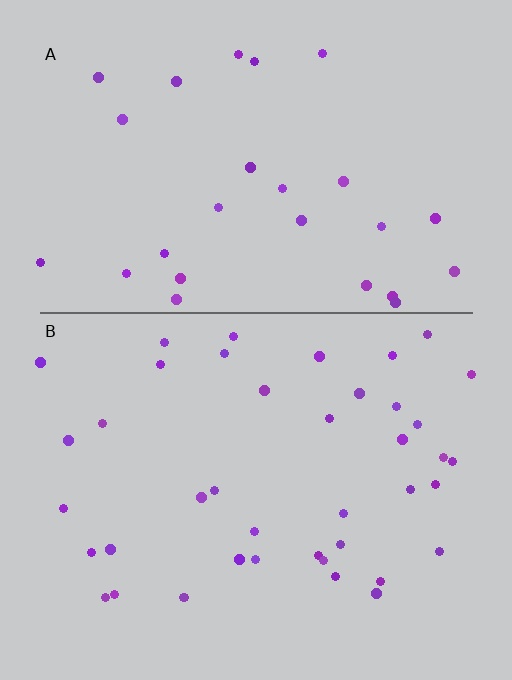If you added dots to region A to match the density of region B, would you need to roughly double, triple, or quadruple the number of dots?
Approximately double.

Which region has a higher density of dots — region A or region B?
B (the bottom).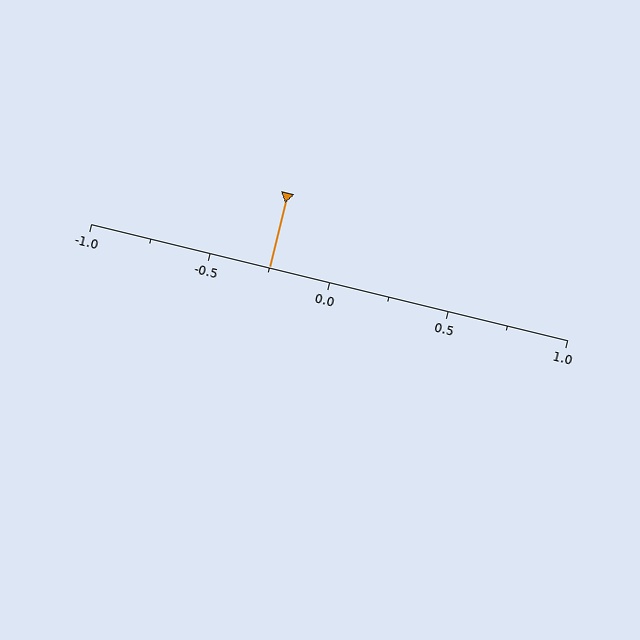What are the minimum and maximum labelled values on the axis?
The axis runs from -1.0 to 1.0.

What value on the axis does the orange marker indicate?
The marker indicates approximately -0.25.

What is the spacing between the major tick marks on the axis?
The major ticks are spaced 0.5 apart.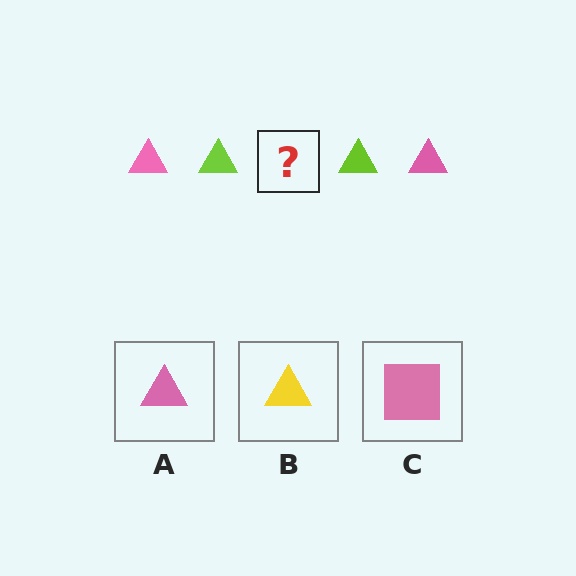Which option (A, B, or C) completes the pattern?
A.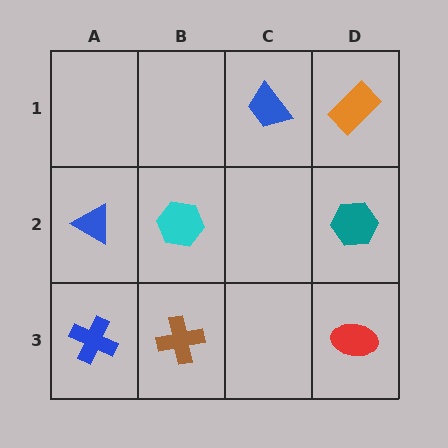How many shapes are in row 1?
2 shapes.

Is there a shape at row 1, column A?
No, that cell is empty.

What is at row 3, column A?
A blue cross.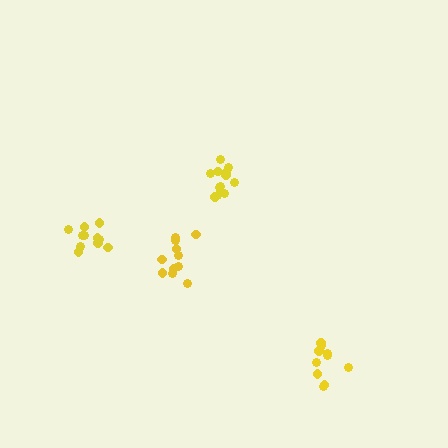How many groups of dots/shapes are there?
There are 4 groups.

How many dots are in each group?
Group 1: 12 dots, Group 2: 11 dots, Group 3: 11 dots, Group 4: 10 dots (44 total).